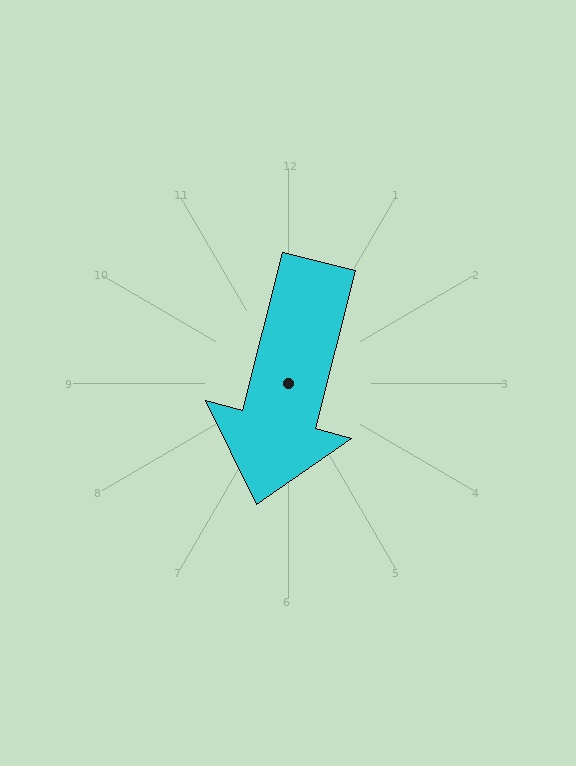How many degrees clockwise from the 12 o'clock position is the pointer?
Approximately 194 degrees.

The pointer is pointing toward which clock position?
Roughly 6 o'clock.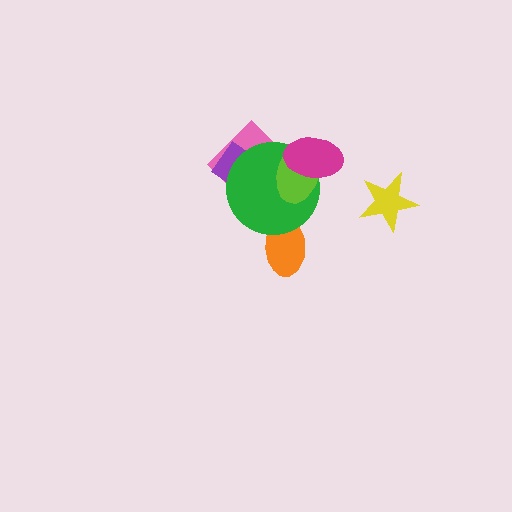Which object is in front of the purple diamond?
The green circle is in front of the purple diamond.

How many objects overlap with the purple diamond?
2 objects overlap with the purple diamond.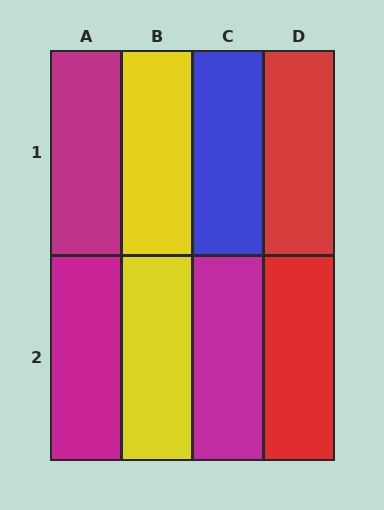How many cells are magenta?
3 cells are magenta.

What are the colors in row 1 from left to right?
Magenta, yellow, blue, red.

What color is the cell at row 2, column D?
Red.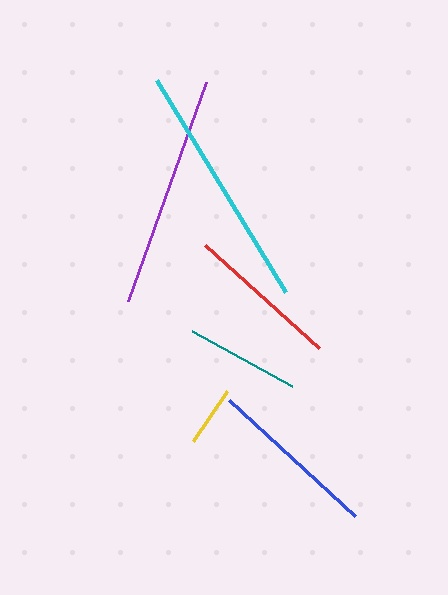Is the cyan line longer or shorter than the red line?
The cyan line is longer than the red line.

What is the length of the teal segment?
The teal segment is approximately 114 pixels long.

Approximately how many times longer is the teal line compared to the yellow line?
The teal line is approximately 1.9 times the length of the yellow line.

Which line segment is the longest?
The cyan line is the longest at approximately 248 pixels.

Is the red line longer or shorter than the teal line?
The red line is longer than the teal line.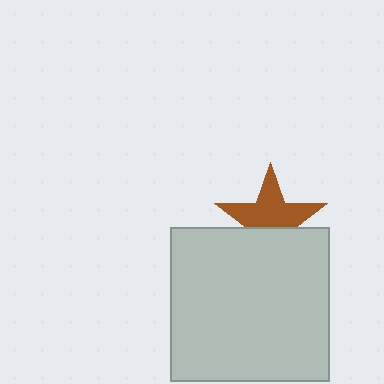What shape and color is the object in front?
The object in front is a light gray rectangle.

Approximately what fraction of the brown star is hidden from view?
Roughly 39% of the brown star is hidden behind the light gray rectangle.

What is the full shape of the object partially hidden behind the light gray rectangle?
The partially hidden object is a brown star.